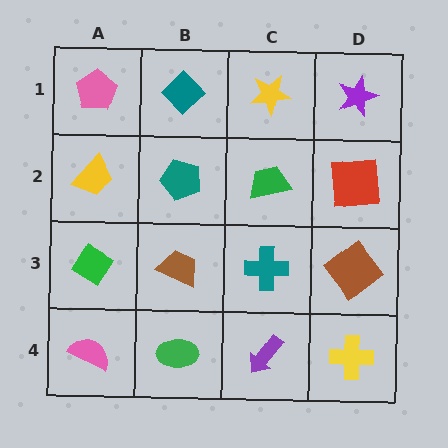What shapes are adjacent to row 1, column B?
A teal pentagon (row 2, column B), a pink pentagon (row 1, column A), a yellow star (row 1, column C).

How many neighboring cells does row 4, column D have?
2.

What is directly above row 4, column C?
A teal cross.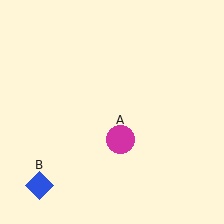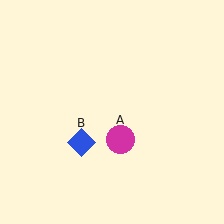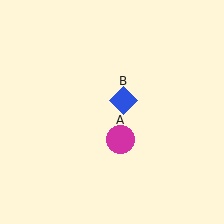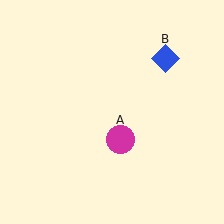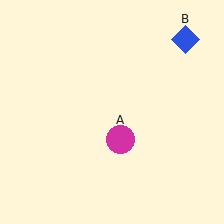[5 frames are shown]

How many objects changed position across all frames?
1 object changed position: blue diamond (object B).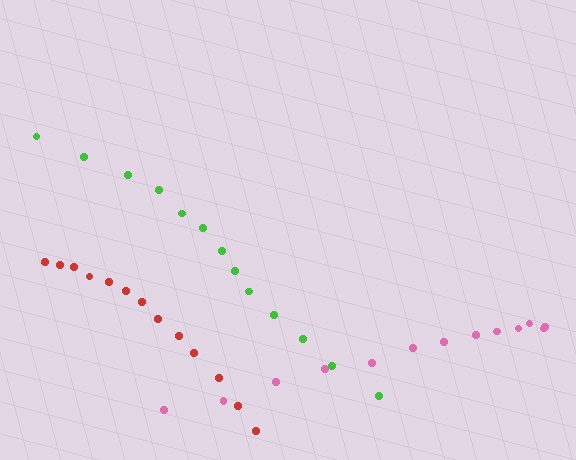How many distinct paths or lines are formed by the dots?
There are 3 distinct paths.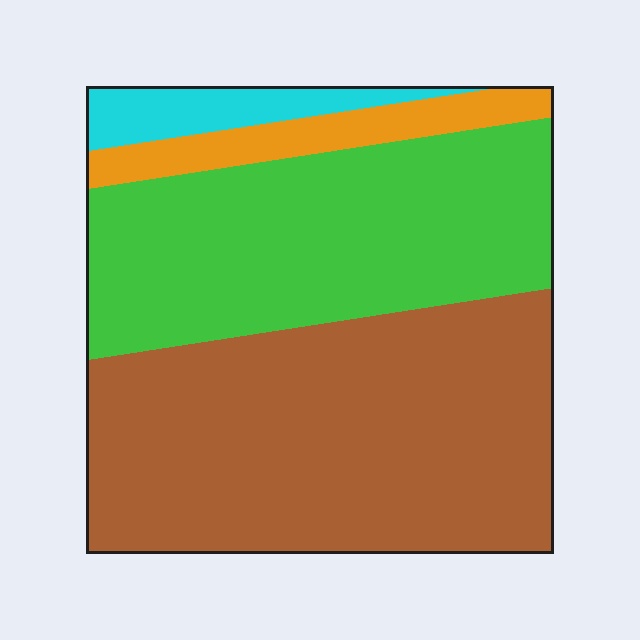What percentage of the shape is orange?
Orange takes up about one tenth (1/10) of the shape.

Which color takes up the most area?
Brown, at roughly 50%.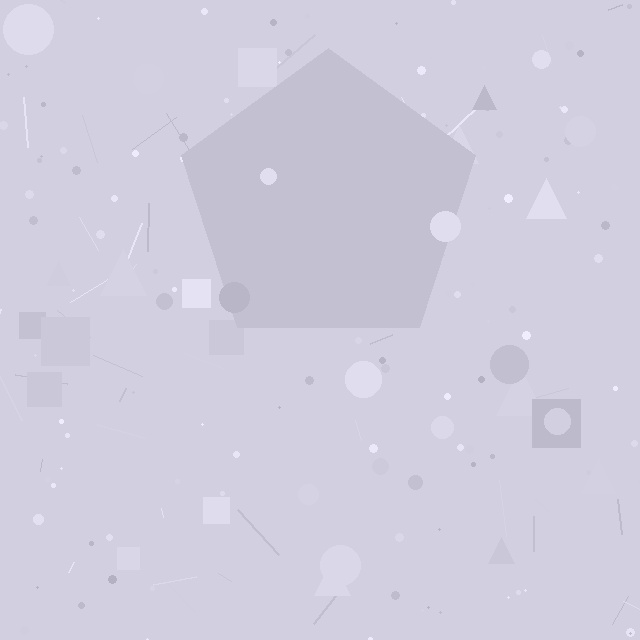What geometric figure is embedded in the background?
A pentagon is embedded in the background.